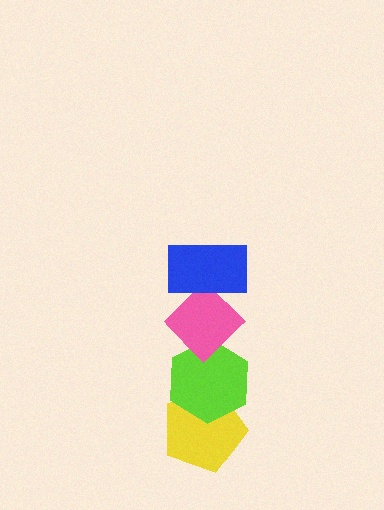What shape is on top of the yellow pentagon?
The lime hexagon is on top of the yellow pentagon.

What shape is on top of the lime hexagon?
The pink diamond is on top of the lime hexagon.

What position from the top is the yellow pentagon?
The yellow pentagon is 4th from the top.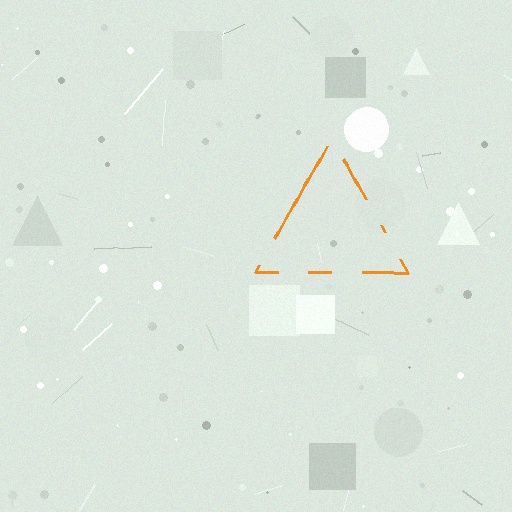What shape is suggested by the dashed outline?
The dashed outline suggests a triangle.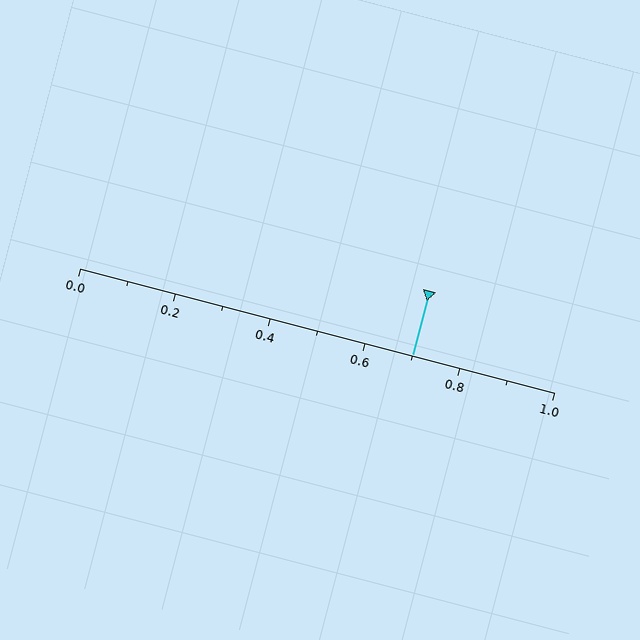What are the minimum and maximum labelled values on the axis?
The axis runs from 0.0 to 1.0.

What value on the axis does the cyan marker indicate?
The marker indicates approximately 0.7.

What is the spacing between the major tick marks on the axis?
The major ticks are spaced 0.2 apart.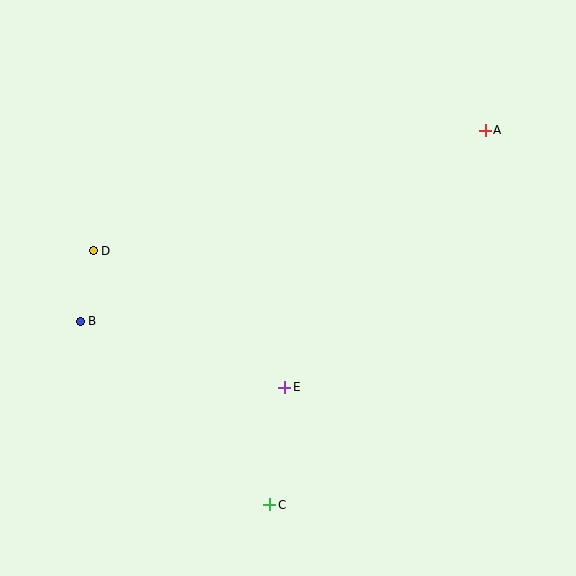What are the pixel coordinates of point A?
Point A is at (485, 130).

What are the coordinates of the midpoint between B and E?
The midpoint between B and E is at (183, 354).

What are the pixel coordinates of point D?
Point D is at (93, 251).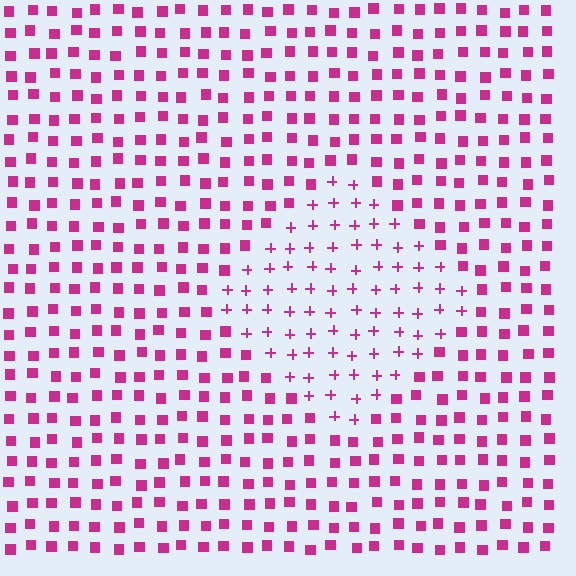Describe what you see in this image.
The image is filled with small magenta elements arranged in a uniform grid. A diamond-shaped region contains plus signs, while the surrounding area contains squares. The boundary is defined purely by the change in element shape.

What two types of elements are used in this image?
The image uses plus signs inside the diamond region and squares outside it.